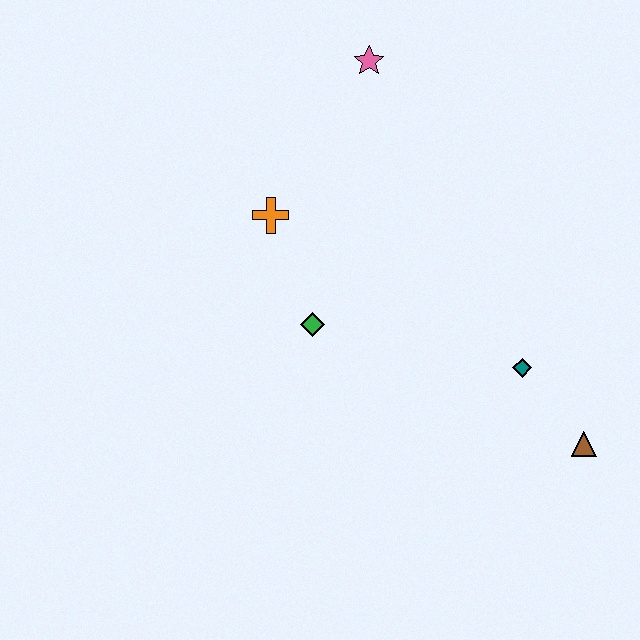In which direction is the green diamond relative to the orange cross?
The green diamond is below the orange cross.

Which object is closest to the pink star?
The orange cross is closest to the pink star.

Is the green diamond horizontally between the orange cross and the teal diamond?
Yes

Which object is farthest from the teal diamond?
The pink star is farthest from the teal diamond.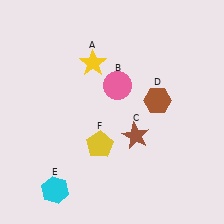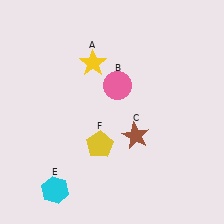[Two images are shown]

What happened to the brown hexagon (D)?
The brown hexagon (D) was removed in Image 2. It was in the top-right area of Image 1.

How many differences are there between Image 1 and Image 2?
There is 1 difference between the two images.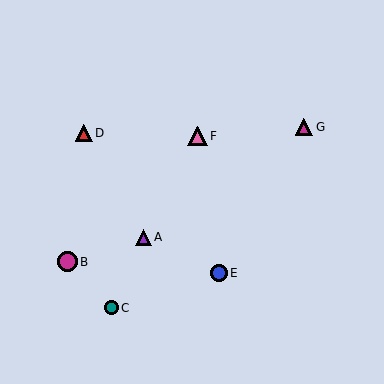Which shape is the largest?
The magenta circle (labeled B) is the largest.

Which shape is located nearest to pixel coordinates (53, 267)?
The magenta circle (labeled B) at (67, 262) is nearest to that location.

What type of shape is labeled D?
Shape D is a red triangle.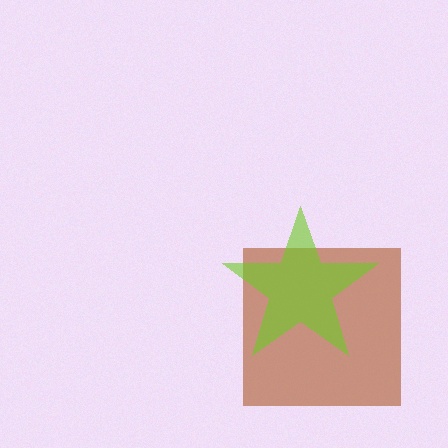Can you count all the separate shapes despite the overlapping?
Yes, there are 2 separate shapes.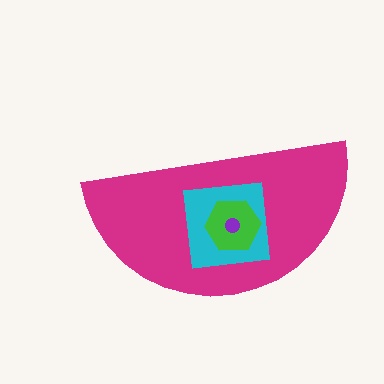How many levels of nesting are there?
4.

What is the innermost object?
The purple circle.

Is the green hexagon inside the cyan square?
Yes.